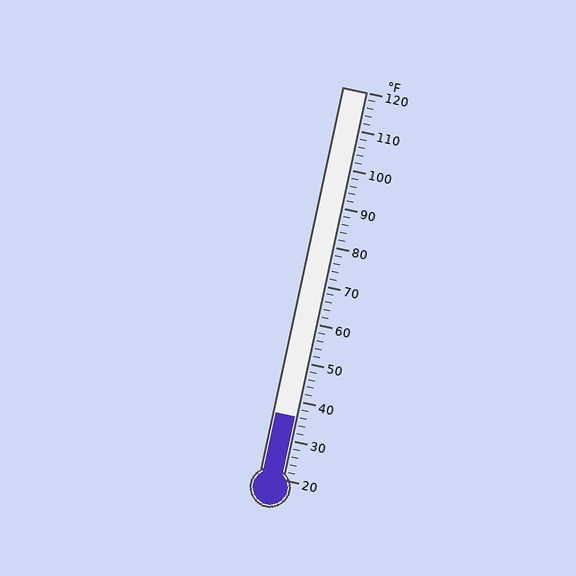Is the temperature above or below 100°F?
The temperature is below 100°F.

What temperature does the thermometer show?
The thermometer shows approximately 36°F.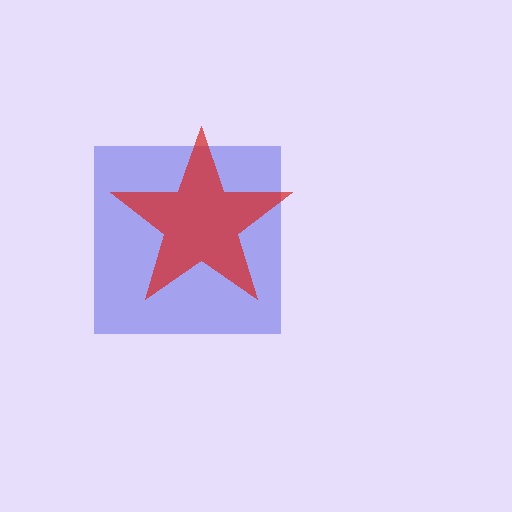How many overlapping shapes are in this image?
There are 2 overlapping shapes in the image.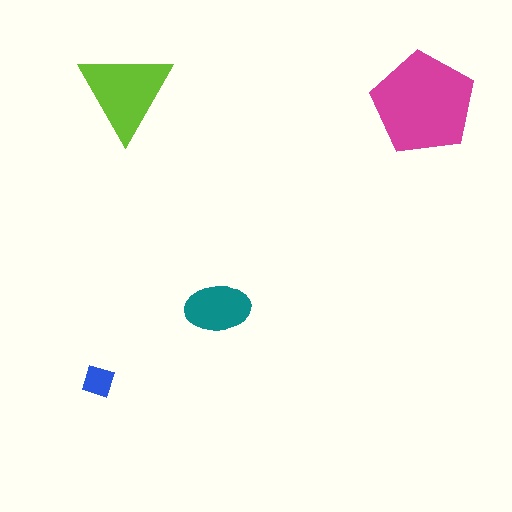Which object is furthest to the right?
The magenta pentagon is rightmost.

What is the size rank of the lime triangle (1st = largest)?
2nd.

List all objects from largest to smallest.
The magenta pentagon, the lime triangle, the teal ellipse, the blue square.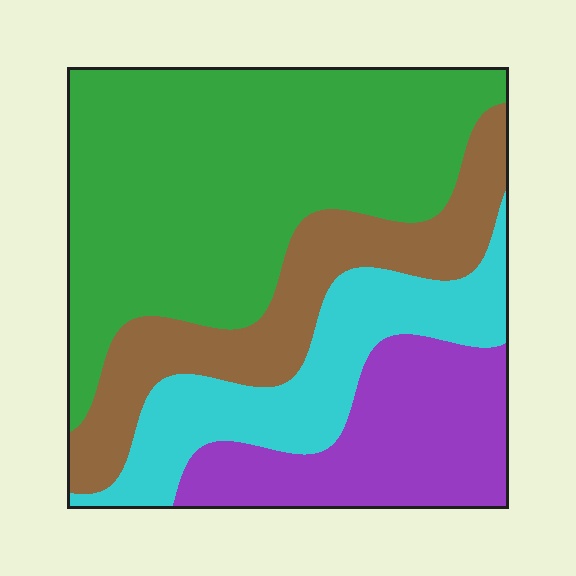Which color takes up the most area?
Green, at roughly 45%.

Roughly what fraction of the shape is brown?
Brown takes up less than a quarter of the shape.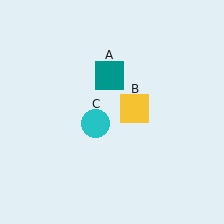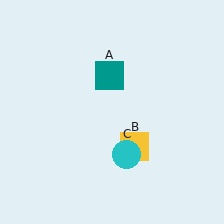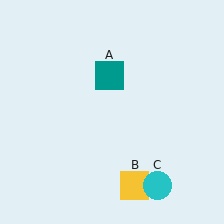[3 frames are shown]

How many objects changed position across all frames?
2 objects changed position: yellow square (object B), cyan circle (object C).